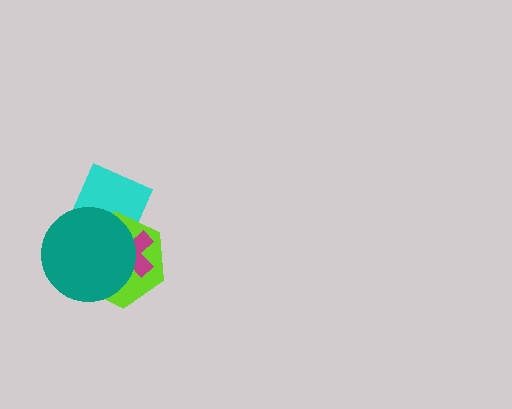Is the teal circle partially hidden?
No, no other shape covers it.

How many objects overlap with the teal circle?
3 objects overlap with the teal circle.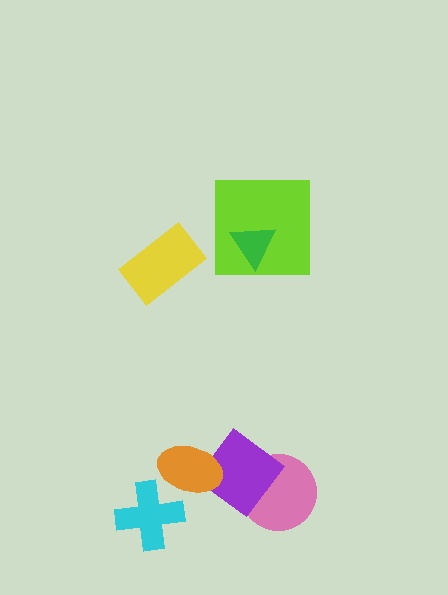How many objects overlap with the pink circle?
1 object overlaps with the pink circle.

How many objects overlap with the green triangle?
1 object overlaps with the green triangle.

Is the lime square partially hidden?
Yes, it is partially covered by another shape.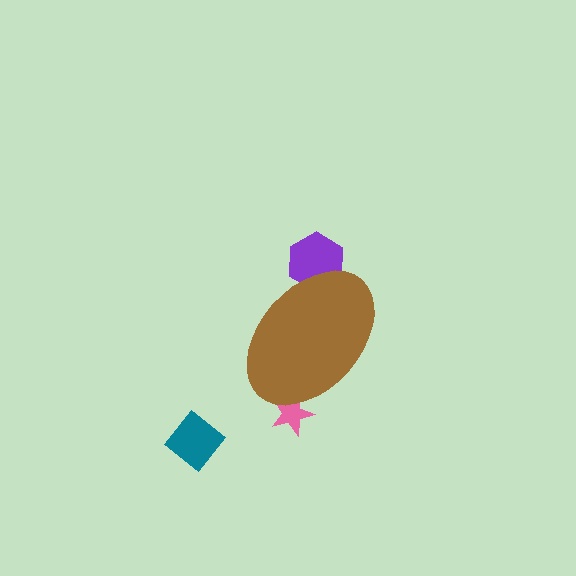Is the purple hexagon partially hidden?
Yes, the purple hexagon is partially hidden behind the brown ellipse.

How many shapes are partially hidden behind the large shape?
2 shapes are partially hidden.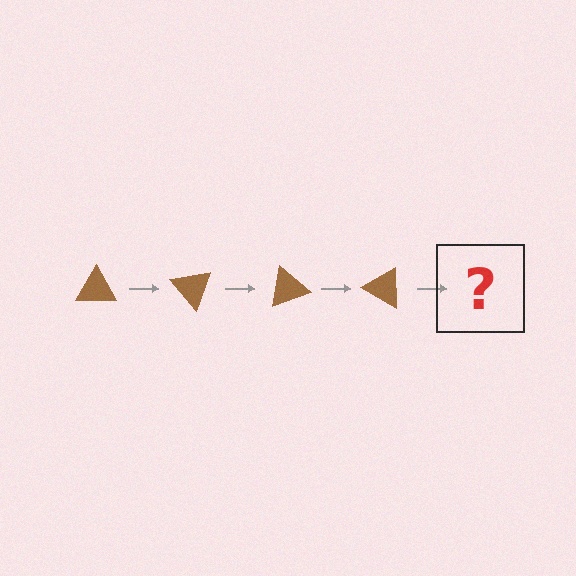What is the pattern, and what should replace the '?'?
The pattern is that the triangle rotates 50 degrees each step. The '?' should be a brown triangle rotated 200 degrees.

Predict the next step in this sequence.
The next step is a brown triangle rotated 200 degrees.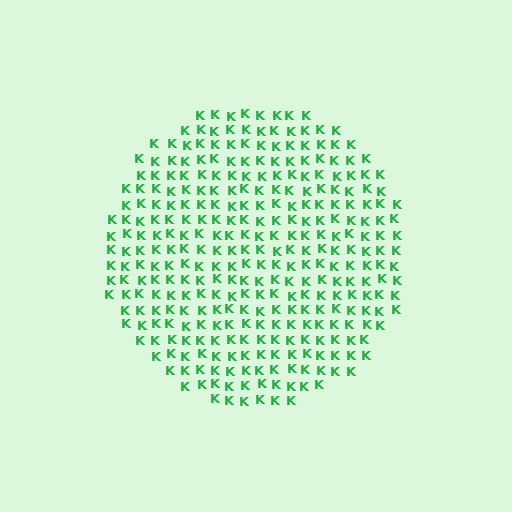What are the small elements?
The small elements are letter K's.